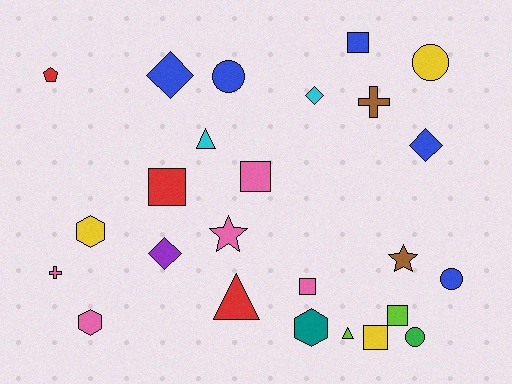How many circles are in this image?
There are 4 circles.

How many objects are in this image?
There are 25 objects.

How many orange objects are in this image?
There are no orange objects.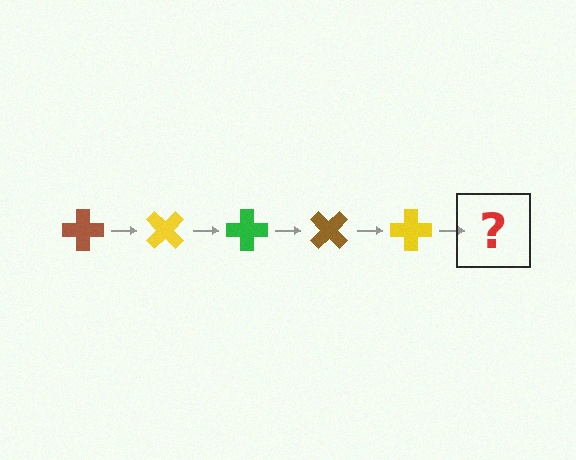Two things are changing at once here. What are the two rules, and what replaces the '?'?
The two rules are that it rotates 45 degrees each step and the color cycles through brown, yellow, and green. The '?' should be a green cross, rotated 225 degrees from the start.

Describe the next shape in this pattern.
It should be a green cross, rotated 225 degrees from the start.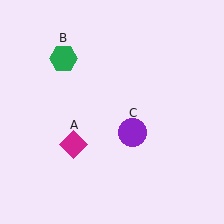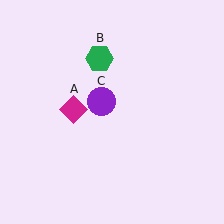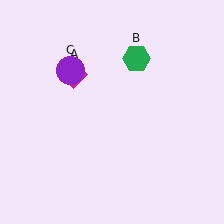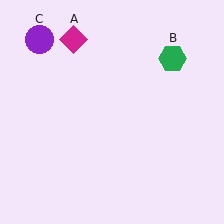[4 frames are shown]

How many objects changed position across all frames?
3 objects changed position: magenta diamond (object A), green hexagon (object B), purple circle (object C).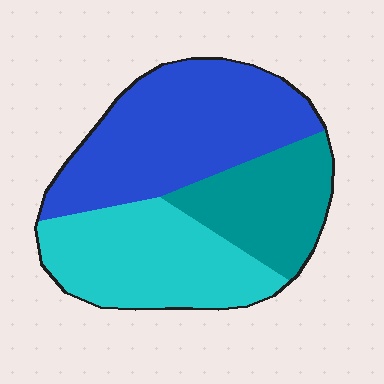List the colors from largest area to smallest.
From largest to smallest: blue, cyan, teal.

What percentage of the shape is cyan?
Cyan takes up about one third (1/3) of the shape.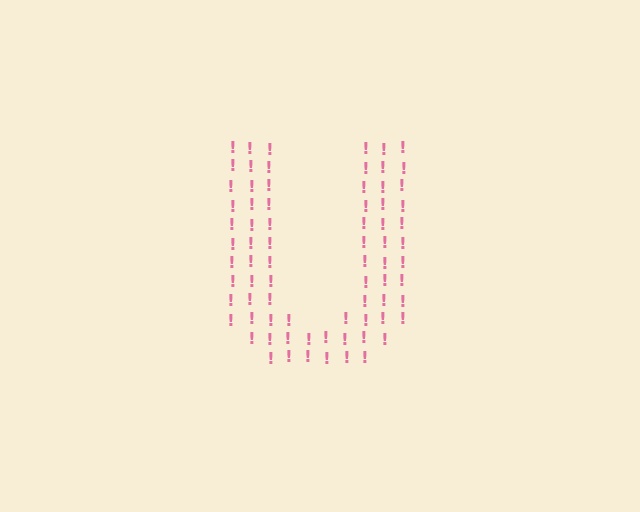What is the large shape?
The large shape is the letter U.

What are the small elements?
The small elements are exclamation marks.